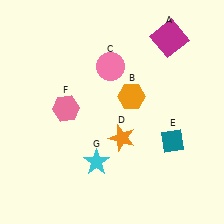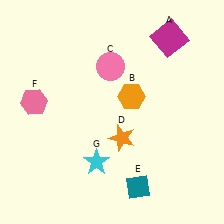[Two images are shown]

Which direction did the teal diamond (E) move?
The teal diamond (E) moved down.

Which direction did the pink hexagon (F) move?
The pink hexagon (F) moved left.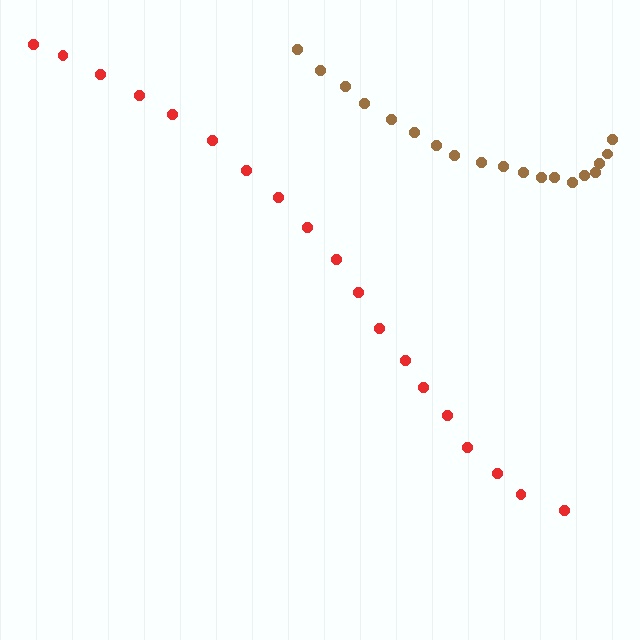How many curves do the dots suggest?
There are 2 distinct paths.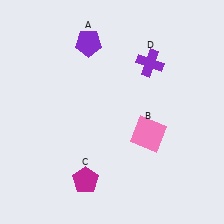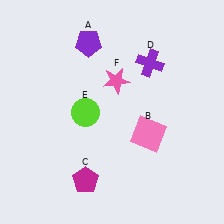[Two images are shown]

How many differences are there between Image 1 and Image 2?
There are 2 differences between the two images.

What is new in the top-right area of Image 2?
A pink star (F) was added in the top-right area of Image 2.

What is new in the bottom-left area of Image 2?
A lime circle (E) was added in the bottom-left area of Image 2.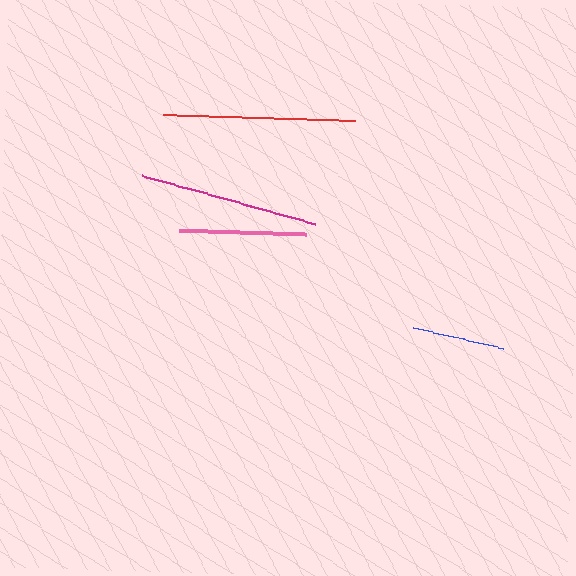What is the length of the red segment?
The red segment is approximately 192 pixels long.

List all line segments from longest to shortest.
From longest to shortest: red, magenta, pink, blue.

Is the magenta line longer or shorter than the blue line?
The magenta line is longer than the blue line.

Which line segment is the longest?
The red line is the longest at approximately 192 pixels.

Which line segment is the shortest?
The blue line is the shortest at approximately 93 pixels.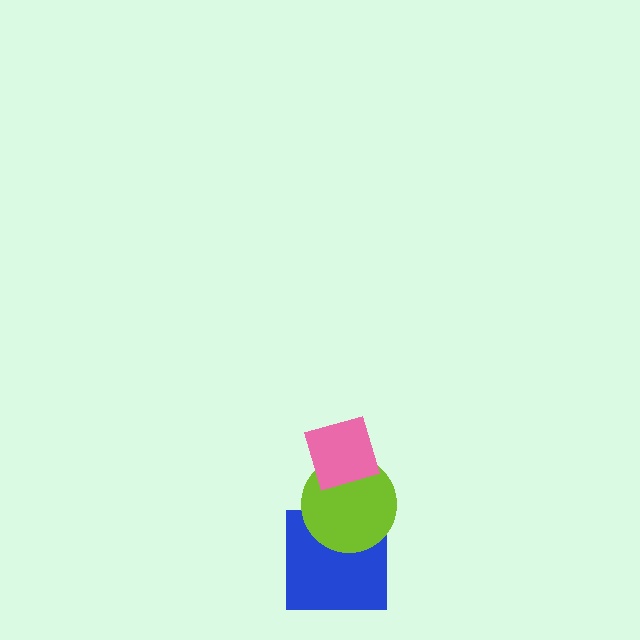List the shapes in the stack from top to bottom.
From top to bottom: the pink diamond, the lime circle, the blue square.